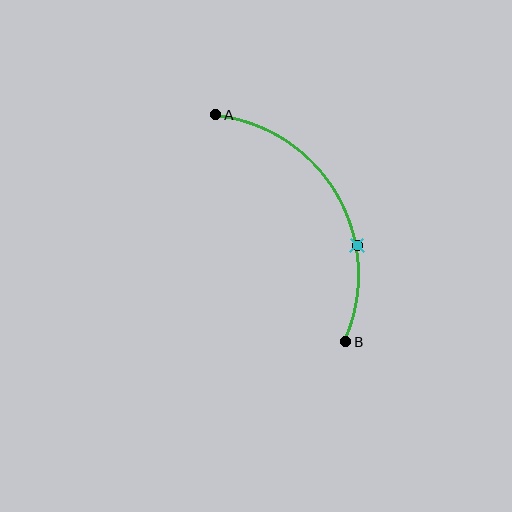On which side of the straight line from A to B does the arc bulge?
The arc bulges to the right of the straight line connecting A and B.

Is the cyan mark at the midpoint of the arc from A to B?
No. The cyan mark lies on the arc but is closer to endpoint B. The arc midpoint would be at the point on the curve equidistant along the arc from both A and B.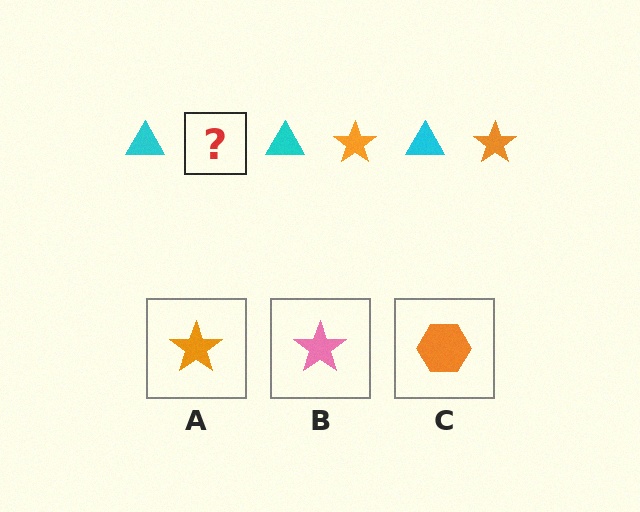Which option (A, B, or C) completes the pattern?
A.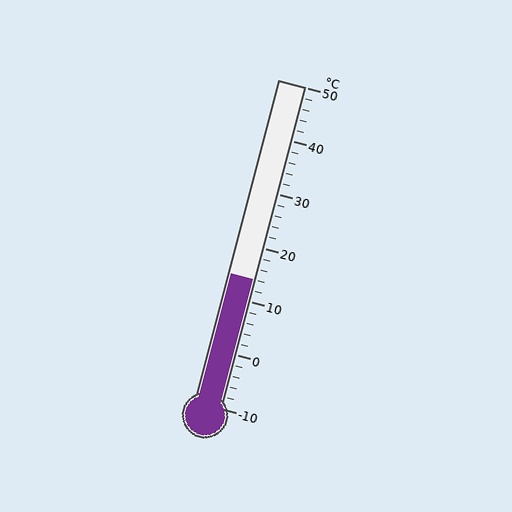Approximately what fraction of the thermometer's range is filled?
The thermometer is filled to approximately 40% of its range.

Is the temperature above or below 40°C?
The temperature is below 40°C.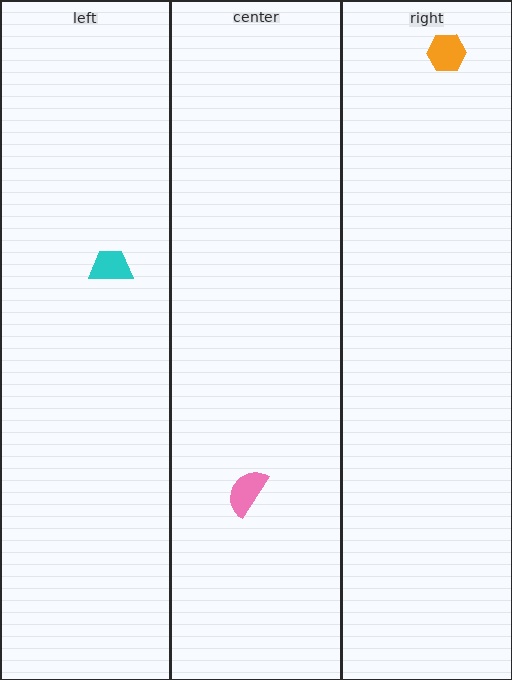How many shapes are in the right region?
1.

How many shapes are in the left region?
1.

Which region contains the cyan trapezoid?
The left region.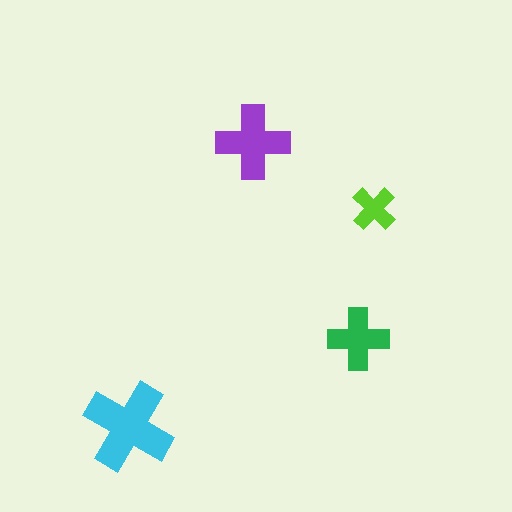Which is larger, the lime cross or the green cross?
The green one.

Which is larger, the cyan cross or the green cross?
The cyan one.